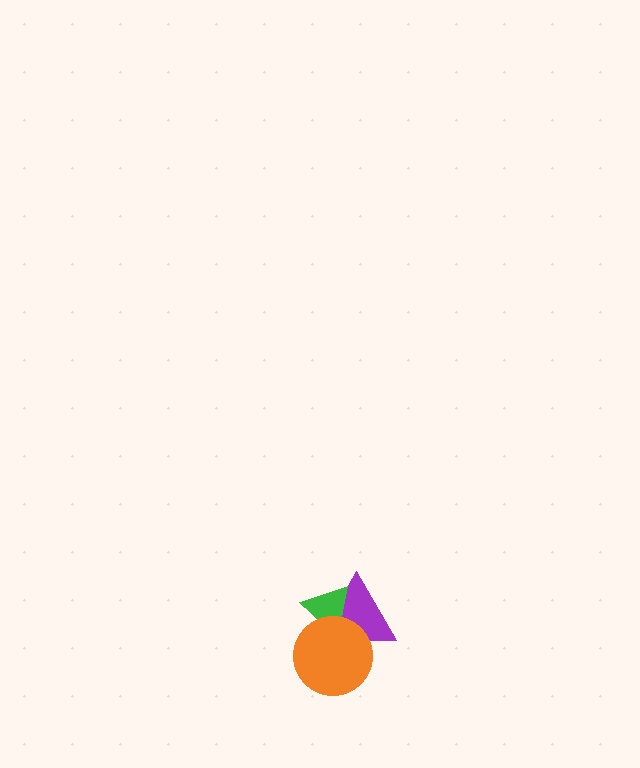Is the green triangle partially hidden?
Yes, it is partially covered by another shape.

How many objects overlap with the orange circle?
2 objects overlap with the orange circle.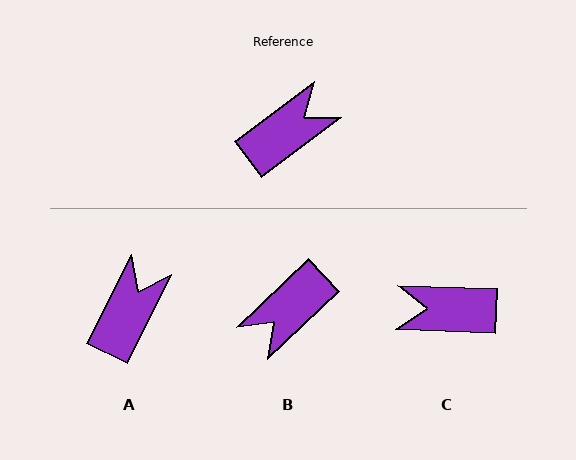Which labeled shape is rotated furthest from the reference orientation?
B, about 173 degrees away.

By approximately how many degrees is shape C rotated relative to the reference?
Approximately 141 degrees counter-clockwise.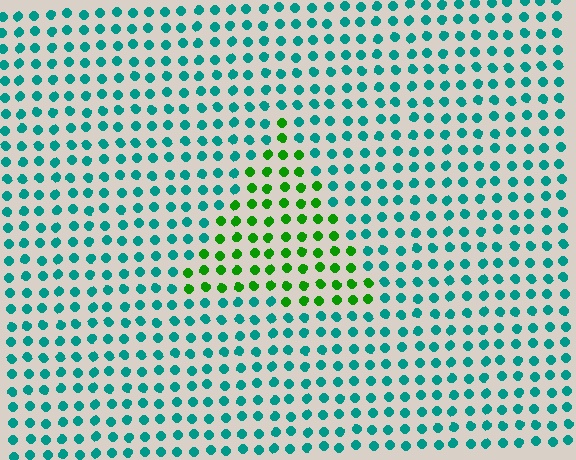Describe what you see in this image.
The image is filled with small teal elements in a uniform arrangement. A triangle-shaped region is visible where the elements are tinted to a slightly different hue, forming a subtle color boundary.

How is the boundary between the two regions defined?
The boundary is defined purely by a slight shift in hue (about 57 degrees). Spacing, size, and orientation are identical on both sides.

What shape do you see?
I see a triangle.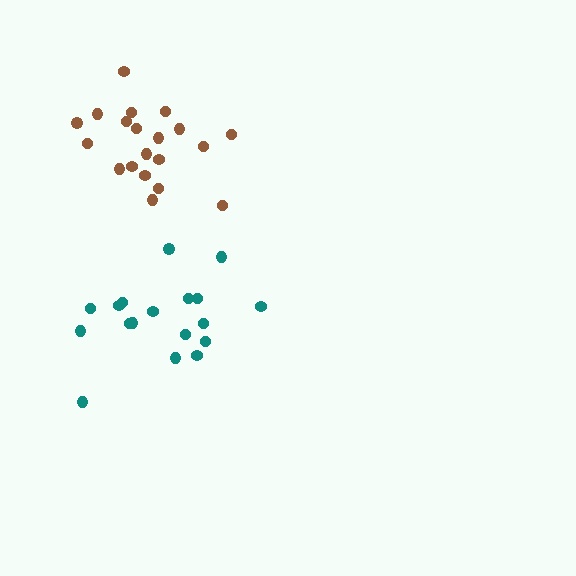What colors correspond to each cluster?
The clusters are colored: brown, teal.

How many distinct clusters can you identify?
There are 2 distinct clusters.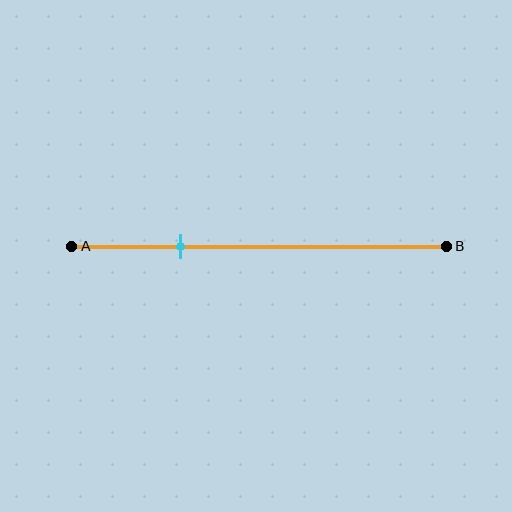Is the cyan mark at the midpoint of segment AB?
No, the mark is at about 30% from A, not at the 50% midpoint.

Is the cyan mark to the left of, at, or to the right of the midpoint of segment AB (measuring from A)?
The cyan mark is to the left of the midpoint of segment AB.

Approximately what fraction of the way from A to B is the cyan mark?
The cyan mark is approximately 30% of the way from A to B.